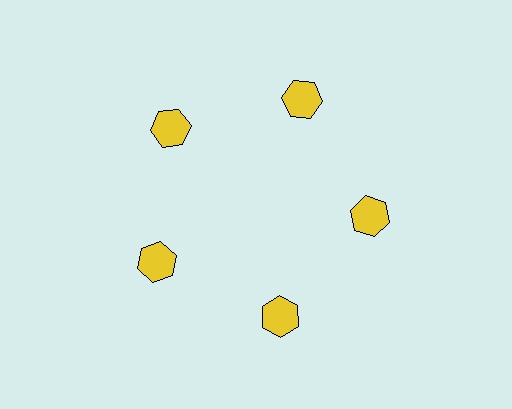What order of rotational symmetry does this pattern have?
This pattern has 5-fold rotational symmetry.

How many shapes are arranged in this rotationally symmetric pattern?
There are 5 shapes, arranged in 5 groups of 1.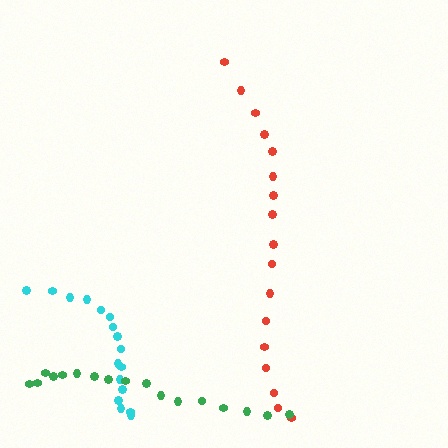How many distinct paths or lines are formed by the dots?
There are 3 distinct paths.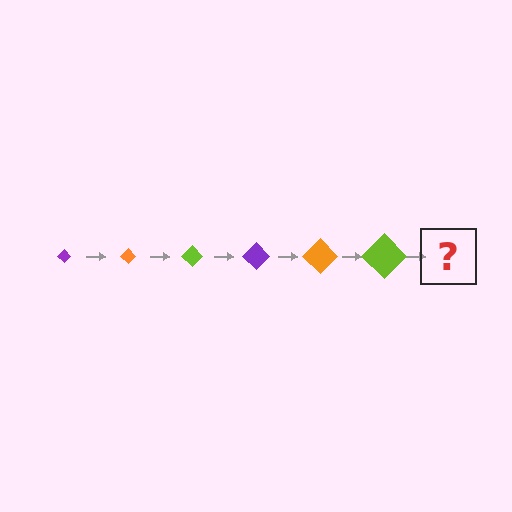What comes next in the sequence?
The next element should be a purple diamond, larger than the previous one.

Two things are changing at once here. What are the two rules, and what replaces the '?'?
The two rules are that the diamond grows larger each step and the color cycles through purple, orange, and lime. The '?' should be a purple diamond, larger than the previous one.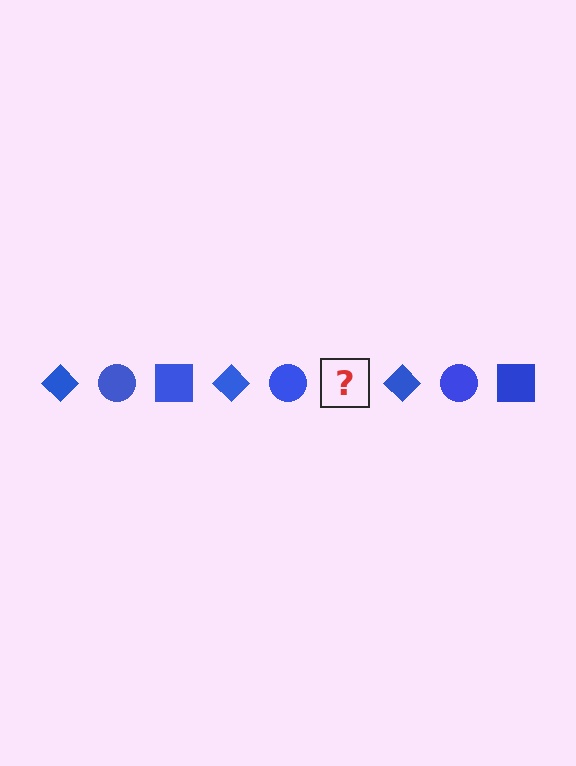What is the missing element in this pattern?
The missing element is a blue square.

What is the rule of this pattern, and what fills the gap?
The rule is that the pattern cycles through diamond, circle, square shapes in blue. The gap should be filled with a blue square.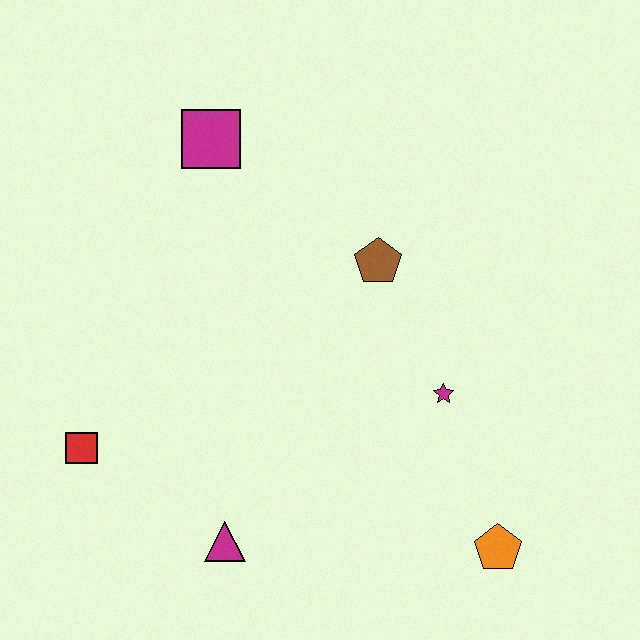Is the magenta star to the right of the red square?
Yes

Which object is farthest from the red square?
The orange pentagon is farthest from the red square.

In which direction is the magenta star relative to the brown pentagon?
The magenta star is below the brown pentagon.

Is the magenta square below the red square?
No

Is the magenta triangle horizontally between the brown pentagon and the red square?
Yes